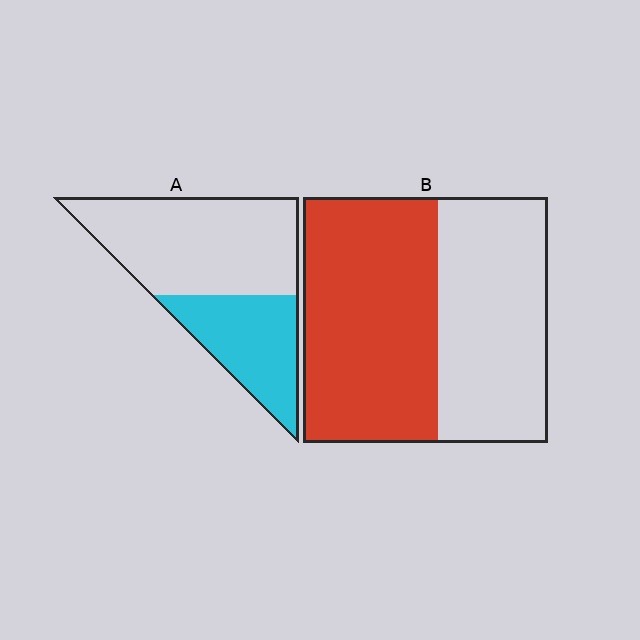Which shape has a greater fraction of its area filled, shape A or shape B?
Shape B.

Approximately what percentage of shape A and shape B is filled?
A is approximately 35% and B is approximately 55%.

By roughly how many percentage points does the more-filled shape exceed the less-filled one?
By roughly 20 percentage points (B over A).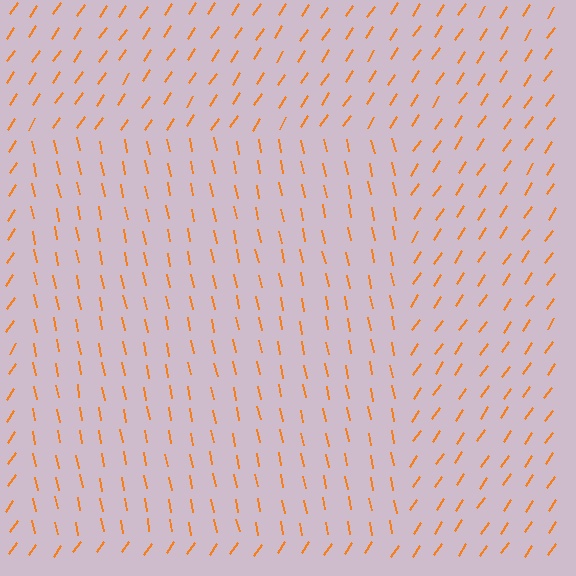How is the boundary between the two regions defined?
The boundary is defined purely by a change in line orientation (approximately 45 degrees difference). All lines are the same color and thickness.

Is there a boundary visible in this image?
Yes, there is a texture boundary formed by a change in line orientation.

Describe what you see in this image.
The image is filled with small orange line segments. A rectangle region in the image has lines oriented differently from the surrounding lines, creating a visible texture boundary.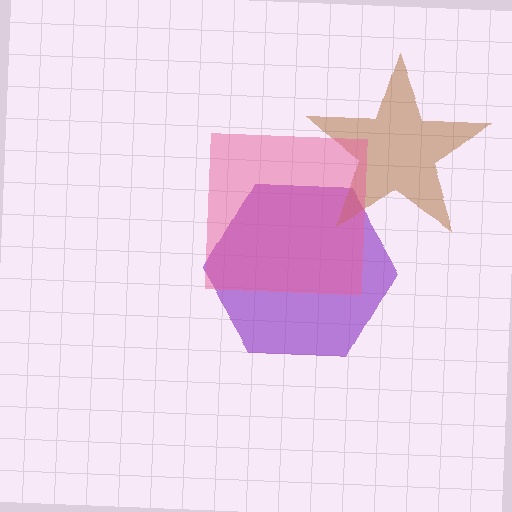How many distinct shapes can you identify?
There are 3 distinct shapes: a purple hexagon, a brown star, a pink square.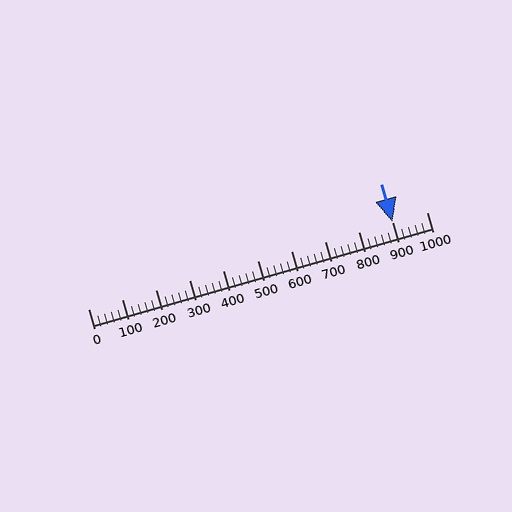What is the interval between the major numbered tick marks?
The major tick marks are spaced 100 units apart.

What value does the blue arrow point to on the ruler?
The blue arrow points to approximately 900.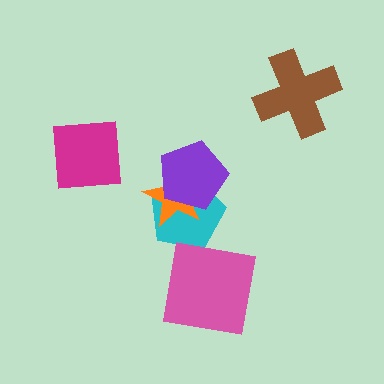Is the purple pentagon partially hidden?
No, no other shape covers it.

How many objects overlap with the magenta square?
0 objects overlap with the magenta square.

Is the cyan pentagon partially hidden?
Yes, it is partially covered by another shape.